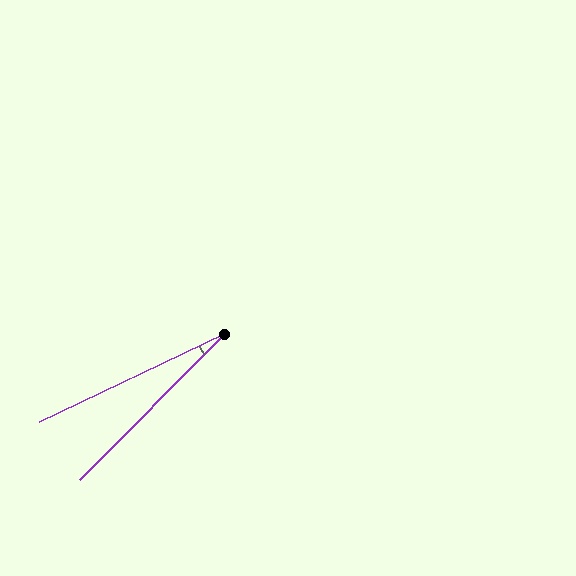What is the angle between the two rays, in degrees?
Approximately 20 degrees.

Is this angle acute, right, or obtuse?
It is acute.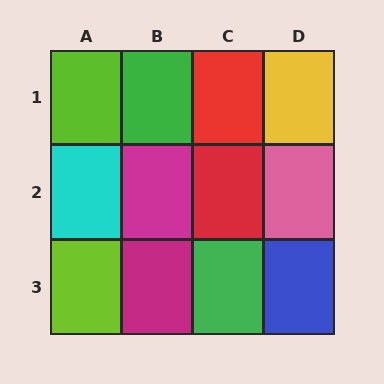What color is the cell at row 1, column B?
Green.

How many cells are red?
2 cells are red.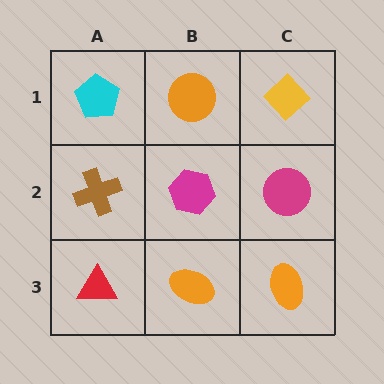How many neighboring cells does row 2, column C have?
3.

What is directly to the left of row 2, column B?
A brown cross.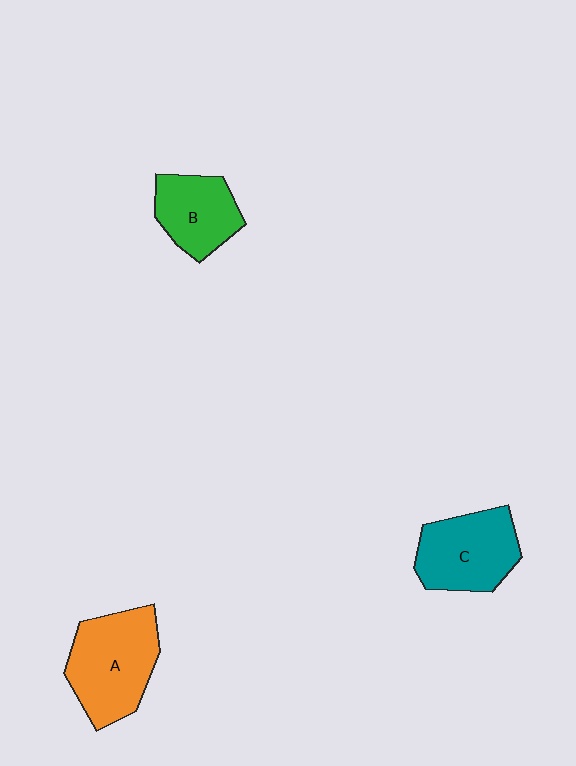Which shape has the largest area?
Shape A (orange).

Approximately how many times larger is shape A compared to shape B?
Approximately 1.5 times.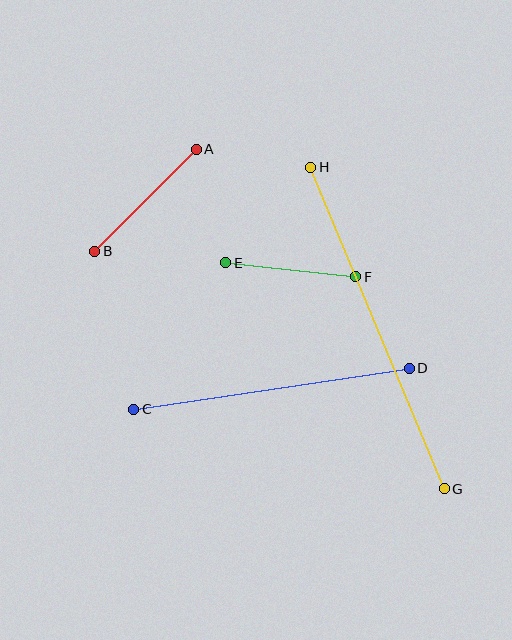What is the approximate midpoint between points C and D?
The midpoint is at approximately (272, 389) pixels.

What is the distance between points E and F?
The distance is approximately 131 pixels.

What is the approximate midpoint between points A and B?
The midpoint is at approximately (145, 201) pixels.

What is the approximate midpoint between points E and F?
The midpoint is at approximately (291, 270) pixels.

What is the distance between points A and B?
The distance is approximately 144 pixels.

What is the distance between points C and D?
The distance is approximately 279 pixels.